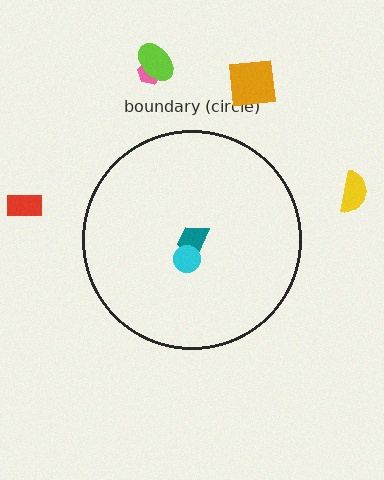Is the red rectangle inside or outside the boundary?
Outside.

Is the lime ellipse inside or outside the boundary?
Outside.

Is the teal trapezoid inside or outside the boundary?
Inside.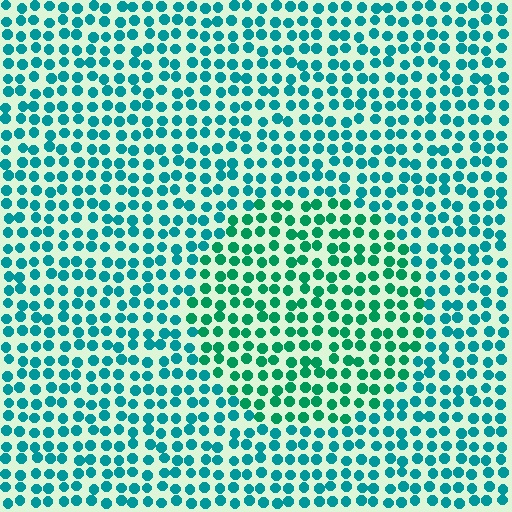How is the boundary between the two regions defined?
The boundary is defined purely by a slight shift in hue (about 27 degrees). Spacing, size, and orientation are identical on both sides.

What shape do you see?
I see a circle.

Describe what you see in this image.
The image is filled with small teal elements in a uniform arrangement. A circle-shaped region is visible where the elements are tinted to a slightly different hue, forming a subtle color boundary.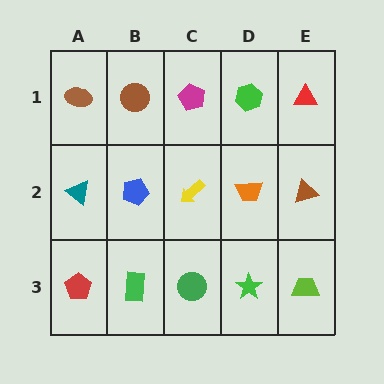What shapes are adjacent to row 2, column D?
A green hexagon (row 1, column D), a green star (row 3, column D), a yellow arrow (row 2, column C), a brown triangle (row 2, column E).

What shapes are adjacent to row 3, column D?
An orange trapezoid (row 2, column D), a green circle (row 3, column C), a lime trapezoid (row 3, column E).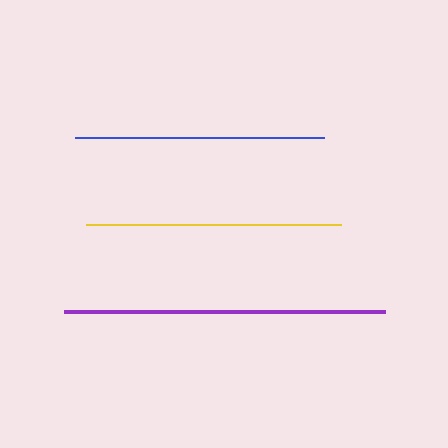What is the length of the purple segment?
The purple segment is approximately 321 pixels long.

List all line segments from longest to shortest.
From longest to shortest: purple, yellow, blue.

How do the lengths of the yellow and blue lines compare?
The yellow and blue lines are approximately the same length.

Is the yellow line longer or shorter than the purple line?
The purple line is longer than the yellow line.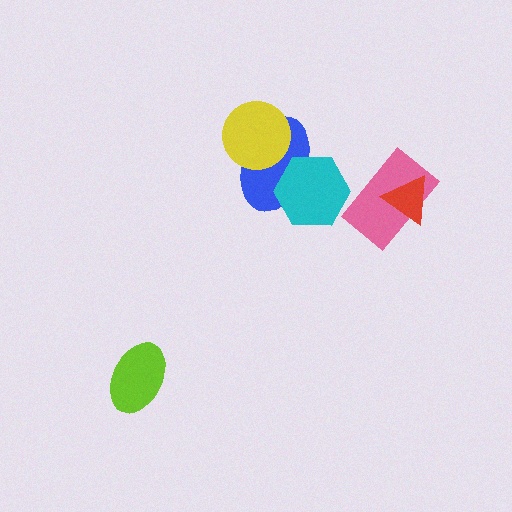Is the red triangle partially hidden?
No, no other shape covers it.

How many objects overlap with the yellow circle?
1 object overlaps with the yellow circle.